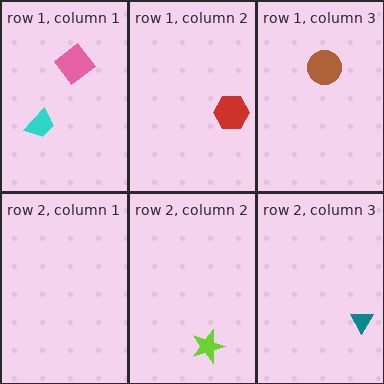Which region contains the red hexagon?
The row 1, column 2 region.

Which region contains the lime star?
The row 2, column 2 region.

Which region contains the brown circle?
The row 1, column 3 region.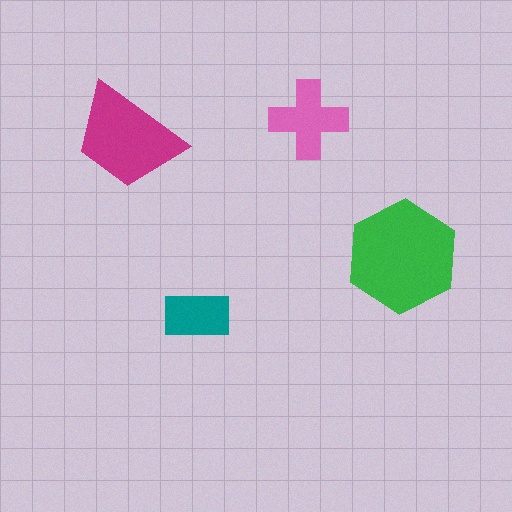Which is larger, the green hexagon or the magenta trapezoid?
The green hexagon.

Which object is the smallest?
The teal rectangle.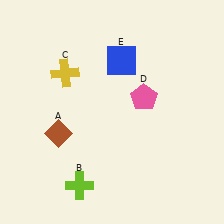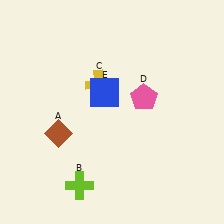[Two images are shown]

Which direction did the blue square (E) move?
The blue square (E) moved down.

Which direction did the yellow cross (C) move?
The yellow cross (C) moved right.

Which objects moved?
The objects that moved are: the yellow cross (C), the blue square (E).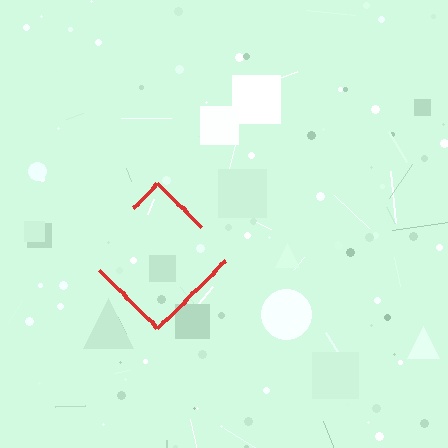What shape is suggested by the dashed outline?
The dashed outline suggests a diamond.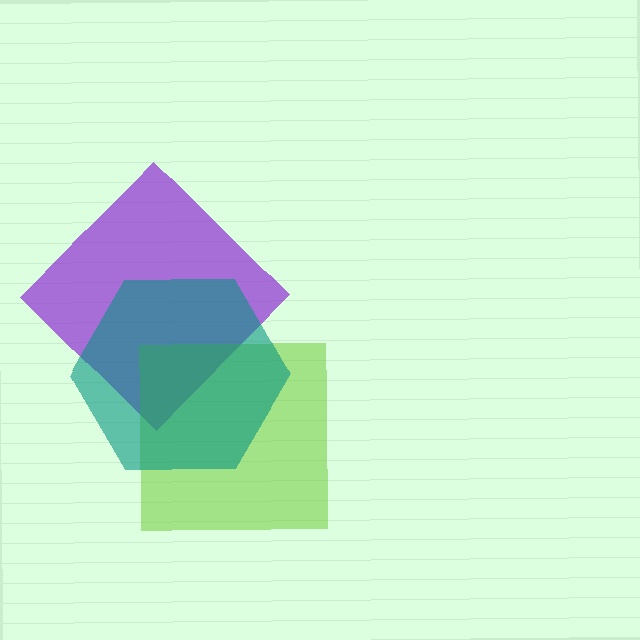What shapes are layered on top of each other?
The layered shapes are: a purple diamond, a lime square, a teal hexagon.